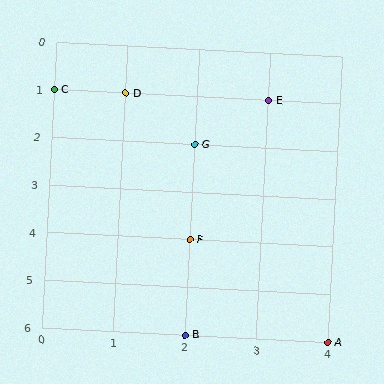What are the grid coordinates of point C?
Point C is at grid coordinates (0, 1).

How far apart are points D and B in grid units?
Points D and B are 1 column and 5 rows apart (about 5.1 grid units diagonally).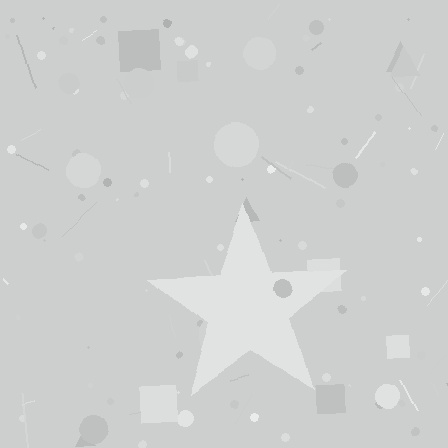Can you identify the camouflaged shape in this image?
The camouflaged shape is a star.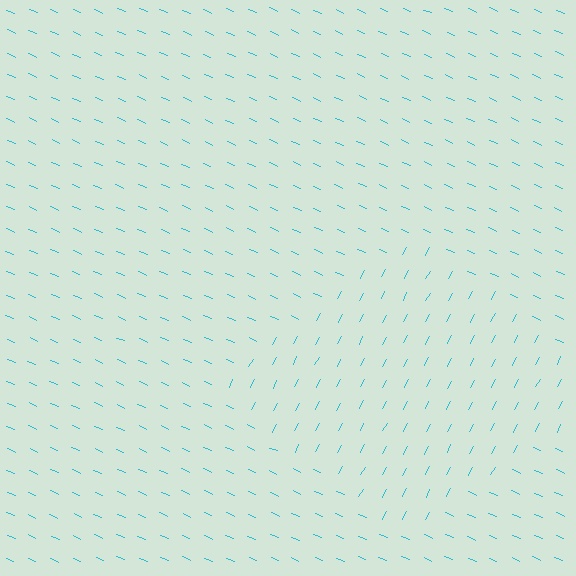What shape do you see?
I see a diamond.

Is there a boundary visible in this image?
Yes, there is a texture boundary formed by a change in line orientation.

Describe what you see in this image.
The image is filled with small cyan line segments. A diamond region in the image has lines oriented differently from the surrounding lines, creating a visible texture boundary.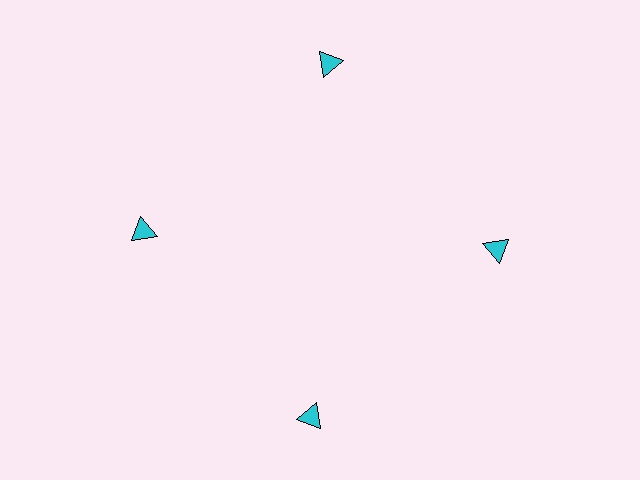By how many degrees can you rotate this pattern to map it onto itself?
The pattern maps onto itself every 90 degrees of rotation.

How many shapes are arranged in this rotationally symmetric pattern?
There are 4 shapes, arranged in 4 groups of 1.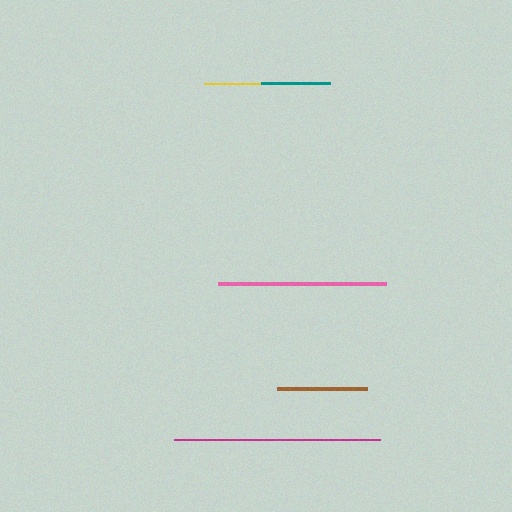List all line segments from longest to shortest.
From longest to shortest: magenta, pink, yellow, brown, teal.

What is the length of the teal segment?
The teal segment is approximately 69 pixels long.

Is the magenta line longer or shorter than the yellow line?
The magenta line is longer than the yellow line.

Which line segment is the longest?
The magenta line is the longest at approximately 206 pixels.